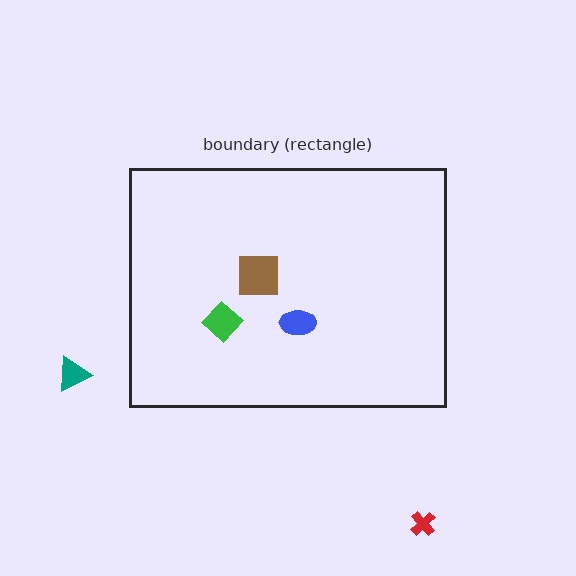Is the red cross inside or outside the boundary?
Outside.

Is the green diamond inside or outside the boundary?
Inside.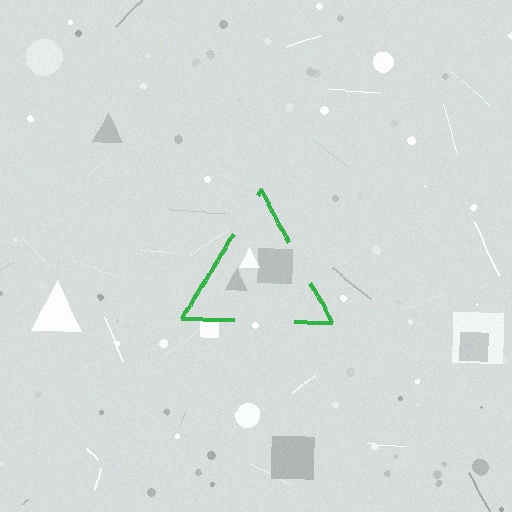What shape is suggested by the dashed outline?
The dashed outline suggests a triangle.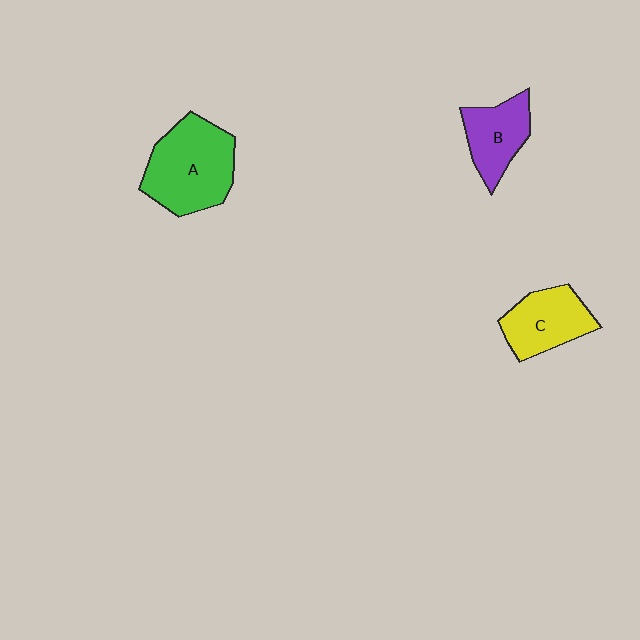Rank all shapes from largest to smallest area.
From largest to smallest: A (green), C (yellow), B (purple).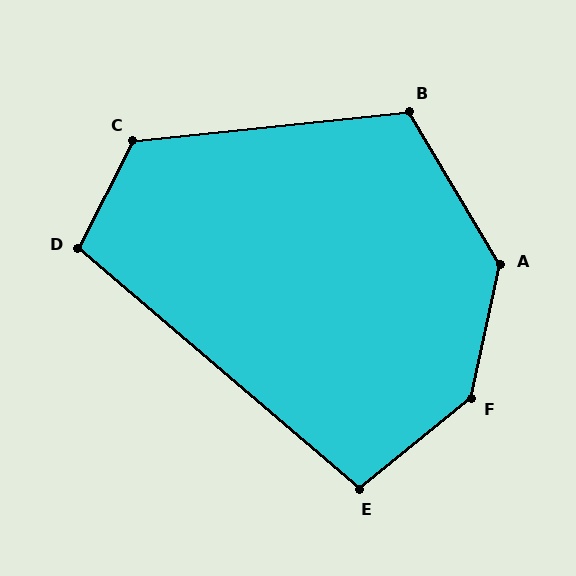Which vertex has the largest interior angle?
F, at approximately 142 degrees.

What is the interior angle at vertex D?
Approximately 103 degrees (obtuse).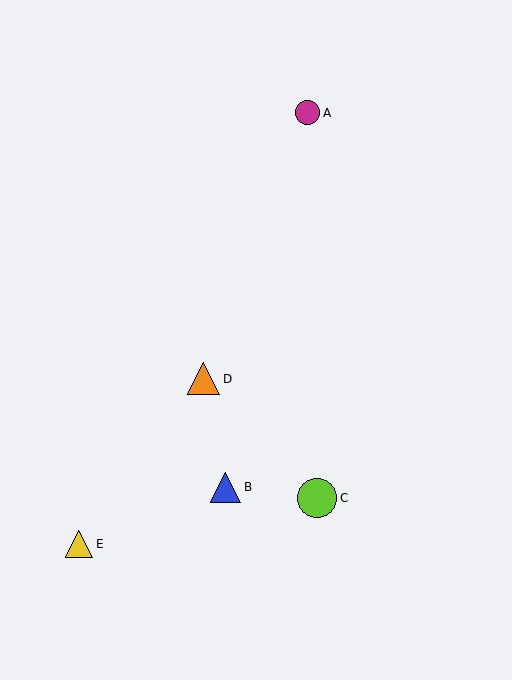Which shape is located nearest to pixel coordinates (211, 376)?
The orange triangle (labeled D) at (203, 379) is nearest to that location.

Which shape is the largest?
The lime circle (labeled C) is the largest.